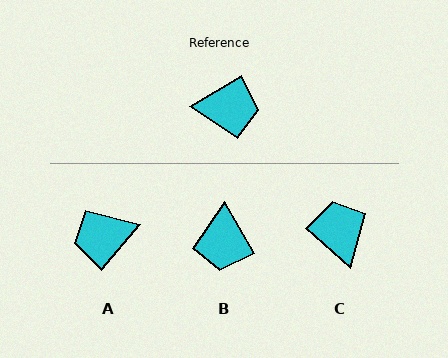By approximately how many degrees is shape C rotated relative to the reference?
Approximately 109 degrees counter-clockwise.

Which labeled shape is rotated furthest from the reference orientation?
A, about 161 degrees away.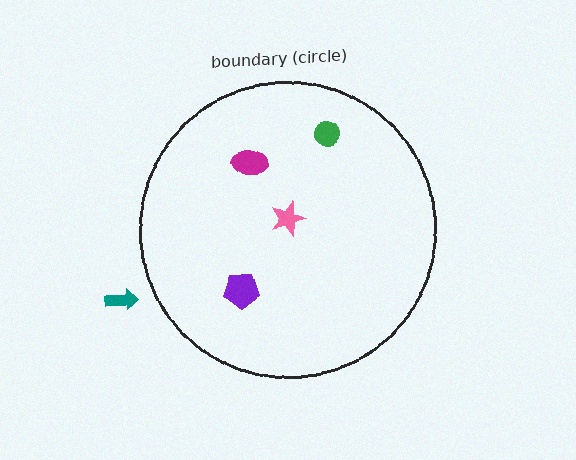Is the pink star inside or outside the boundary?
Inside.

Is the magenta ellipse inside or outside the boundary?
Inside.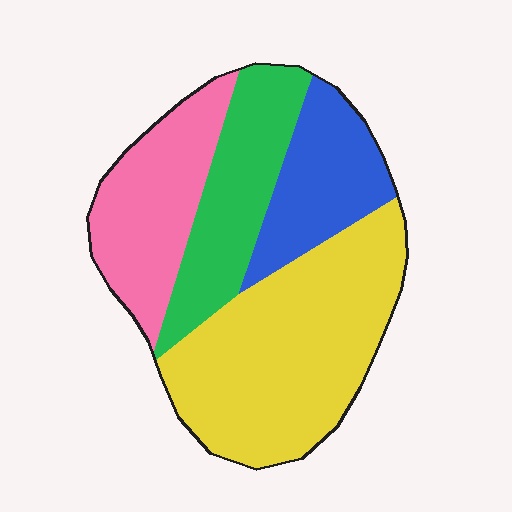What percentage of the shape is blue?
Blue covers around 15% of the shape.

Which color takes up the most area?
Yellow, at roughly 40%.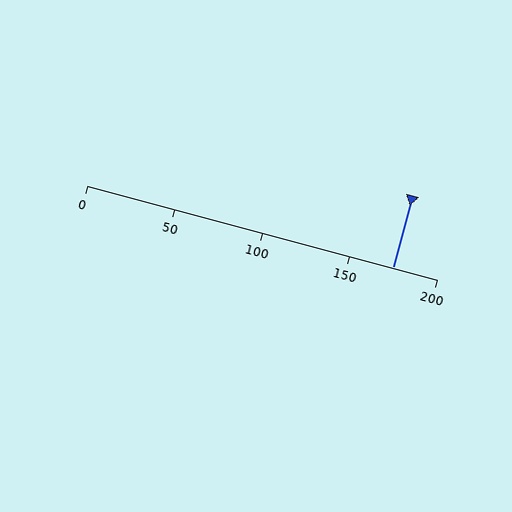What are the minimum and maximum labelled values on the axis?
The axis runs from 0 to 200.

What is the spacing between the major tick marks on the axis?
The major ticks are spaced 50 apart.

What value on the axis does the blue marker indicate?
The marker indicates approximately 175.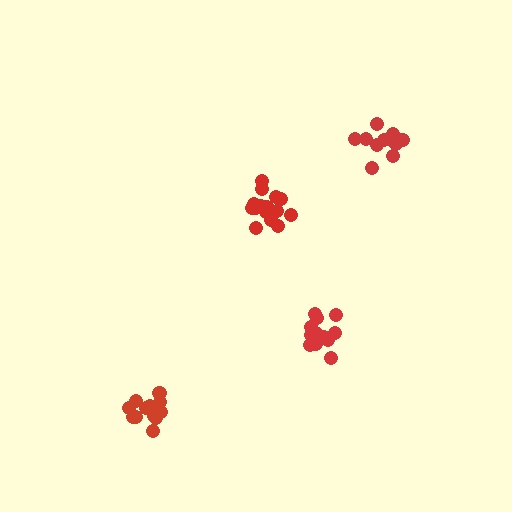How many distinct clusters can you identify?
There are 4 distinct clusters.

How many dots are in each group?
Group 1: 13 dots, Group 2: 13 dots, Group 3: 16 dots, Group 4: 13 dots (55 total).